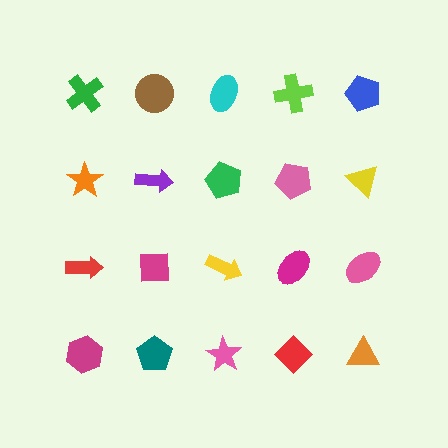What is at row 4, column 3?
A pink star.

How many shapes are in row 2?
5 shapes.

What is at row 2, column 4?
A pink pentagon.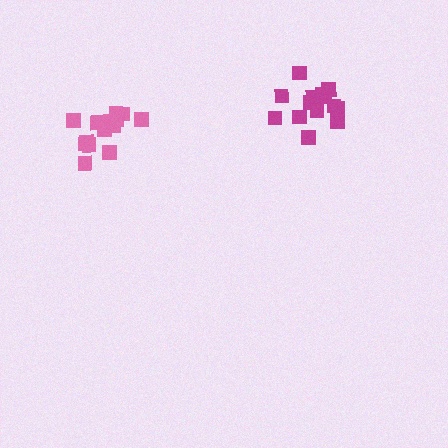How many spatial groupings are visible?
There are 2 spatial groupings.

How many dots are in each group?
Group 1: 14 dots, Group 2: 14 dots (28 total).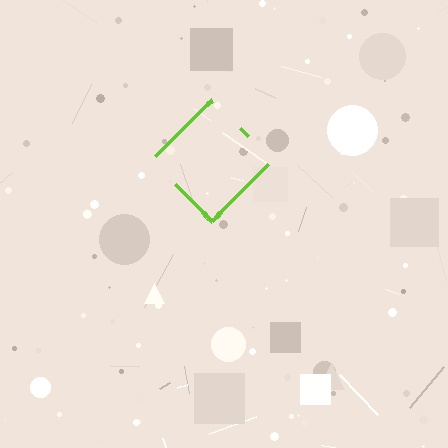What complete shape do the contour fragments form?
The contour fragments form a diamond.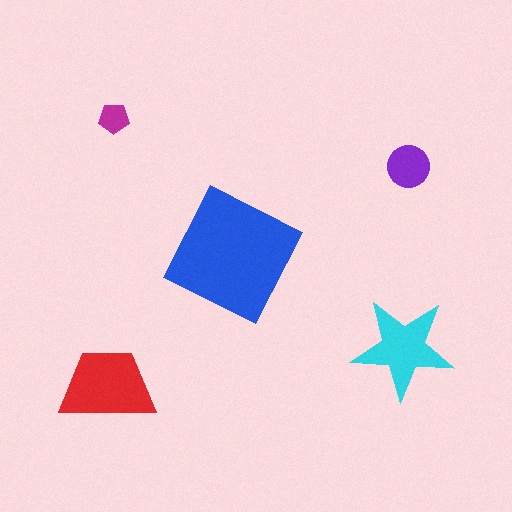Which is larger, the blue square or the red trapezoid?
The blue square.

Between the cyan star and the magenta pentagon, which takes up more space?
The cyan star.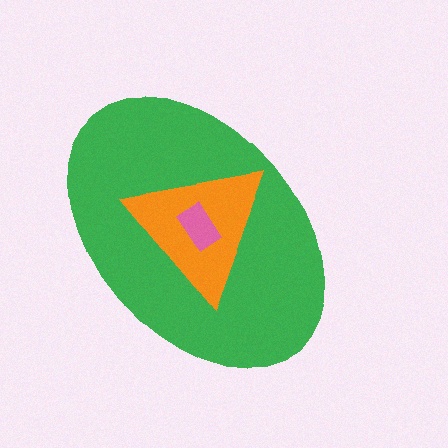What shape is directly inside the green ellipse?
The orange triangle.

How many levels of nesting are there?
3.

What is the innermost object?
The pink rectangle.